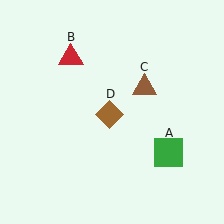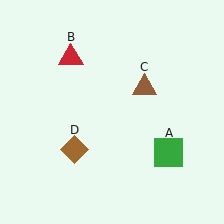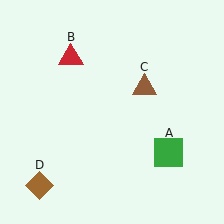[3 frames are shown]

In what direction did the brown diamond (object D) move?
The brown diamond (object D) moved down and to the left.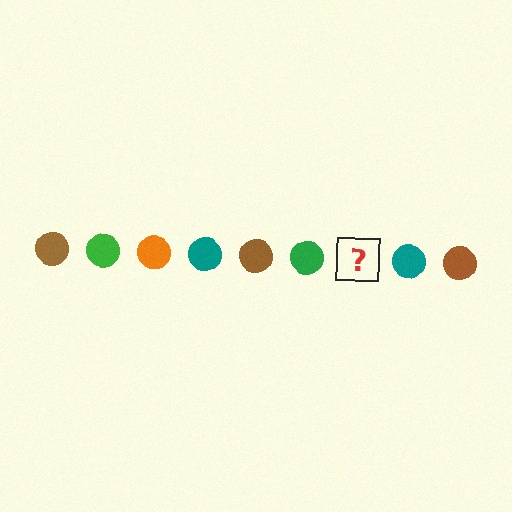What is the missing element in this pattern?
The missing element is an orange circle.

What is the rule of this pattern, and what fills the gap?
The rule is that the pattern cycles through brown, green, orange, teal circles. The gap should be filled with an orange circle.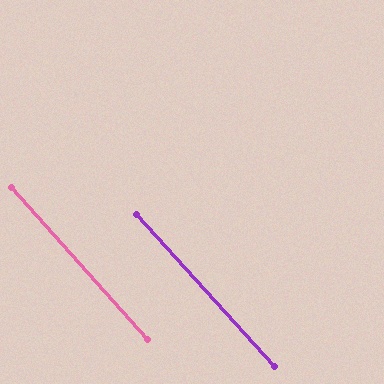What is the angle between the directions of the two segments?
Approximately 0 degrees.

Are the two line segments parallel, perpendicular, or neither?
Parallel — their directions differ by only 0.4°.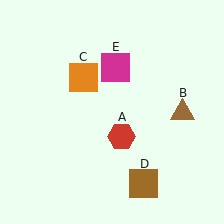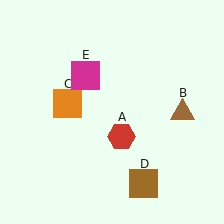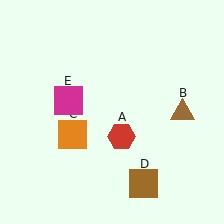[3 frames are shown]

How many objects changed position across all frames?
2 objects changed position: orange square (object C), magenta square (object E).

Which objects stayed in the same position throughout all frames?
Red hexagon (object A) and brown triangle (object B) and brown square (object D) remained stationary.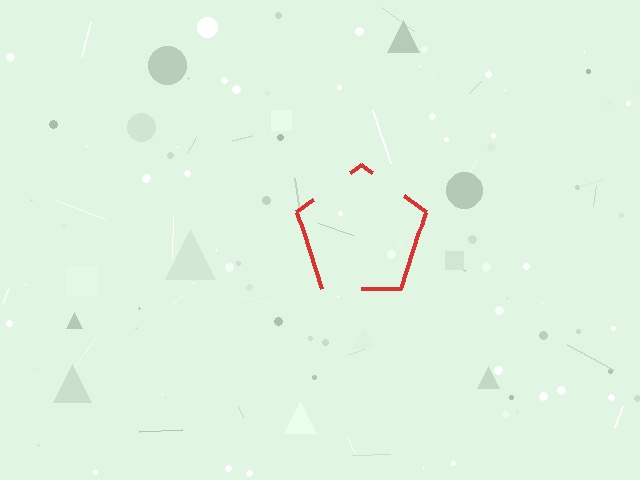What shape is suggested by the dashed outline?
The dashed outline suggests a pentagon.